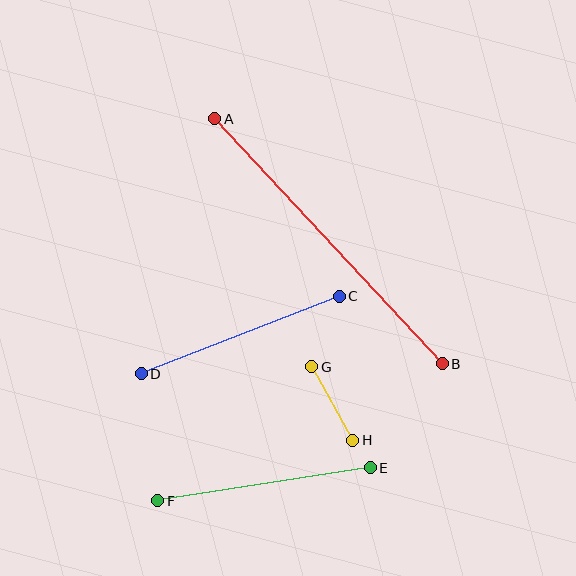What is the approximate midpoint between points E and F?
The midpoint is at approximately (264, 484) pixels.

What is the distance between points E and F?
The distance is approximately 215 pixels.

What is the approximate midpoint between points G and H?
The midpoint is at approximately (332, 404) pixels.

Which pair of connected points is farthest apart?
Points A and B are farthest apart.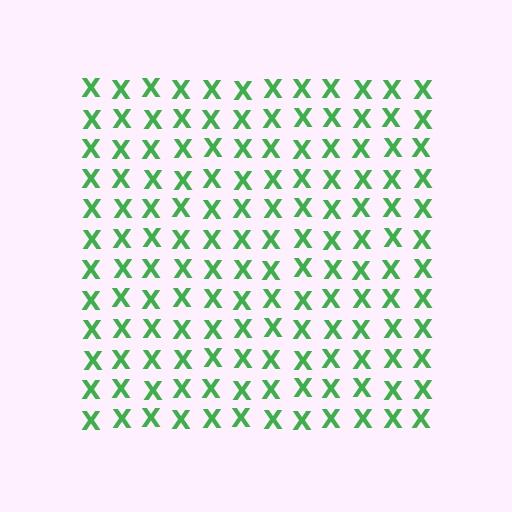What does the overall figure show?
The overall figure shows a square.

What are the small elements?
The small elements are letter X's.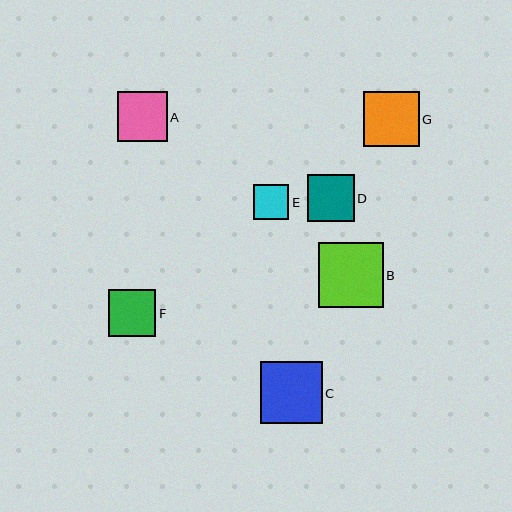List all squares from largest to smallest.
From largest to smallest: B, C, G, A, F, D, E.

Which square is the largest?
Square B is the largest with a size of approximately 65 pixels.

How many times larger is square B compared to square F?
Square B is approximately 1.4 times the size of square F.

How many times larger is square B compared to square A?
Square B is approximately 1.3 times the size of square A.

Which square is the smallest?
Square E is the smallest with a size of approximately 35 pixels.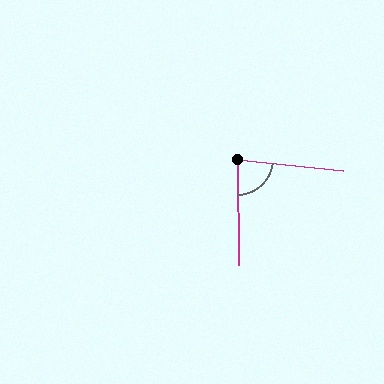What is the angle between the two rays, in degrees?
Approximately 83 degrees.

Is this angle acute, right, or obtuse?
It is acute.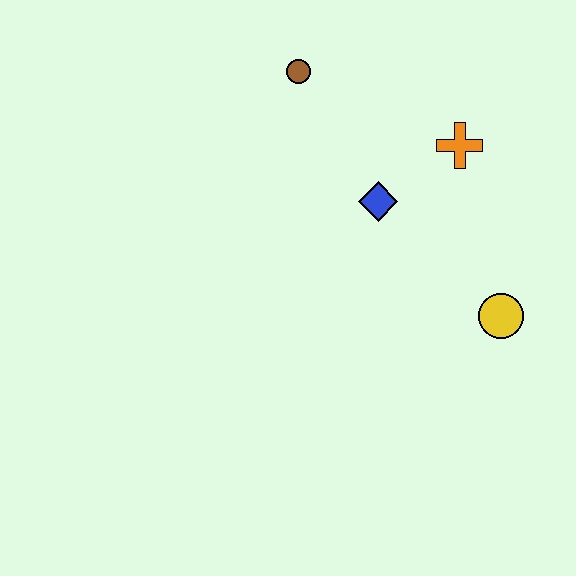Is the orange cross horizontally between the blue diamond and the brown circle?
No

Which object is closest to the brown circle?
The blue diamond is closest to the brown circle.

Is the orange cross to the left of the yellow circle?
Yes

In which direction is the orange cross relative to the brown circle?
The orange cross is to the right of the brown circle.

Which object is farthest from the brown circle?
The yellow circle is farthest from the brown circle.